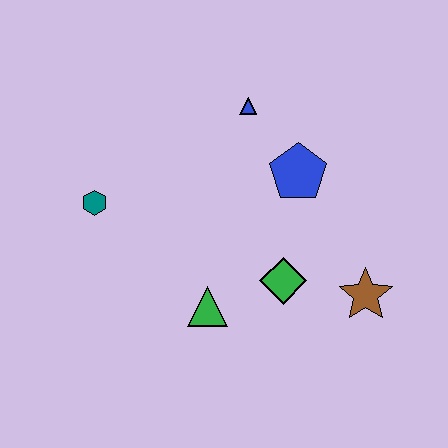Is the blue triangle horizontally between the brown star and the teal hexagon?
Yes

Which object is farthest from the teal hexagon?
The brown star is farthest from the teal hexagon.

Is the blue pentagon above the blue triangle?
No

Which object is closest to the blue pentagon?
The blue triangle is closest to the blue pentagon.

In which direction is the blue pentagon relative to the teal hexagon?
The blue pentagon is to the right of the teal hexagon.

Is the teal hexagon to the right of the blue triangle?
No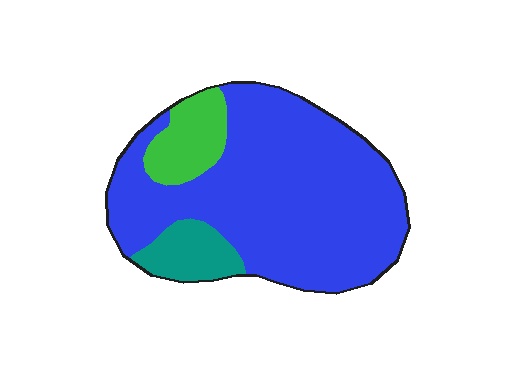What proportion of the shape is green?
Green covers about 10% of the shape.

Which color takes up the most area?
Blue, at roughly 80%.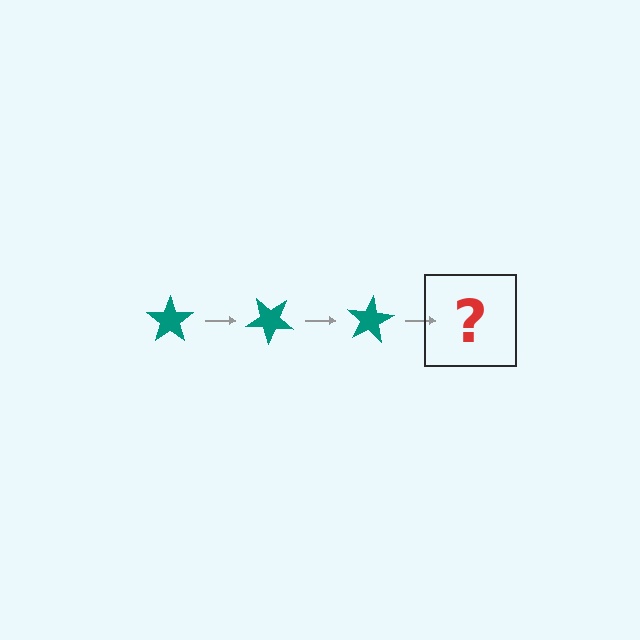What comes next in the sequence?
The next element should be a teal star rotated 120 degrees.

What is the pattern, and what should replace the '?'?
The pattern is that the star rotates 40 degrees each step. The '?' should be a teal star rotated 120 degrees.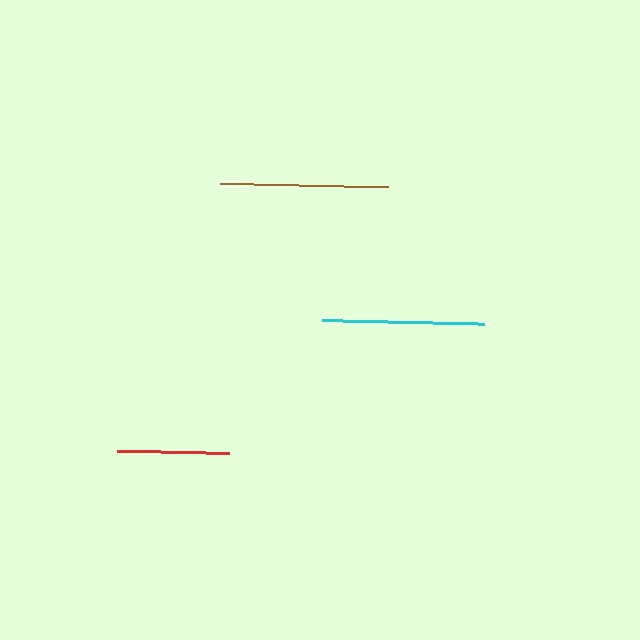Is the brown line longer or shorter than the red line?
The brown line is longer than the red line.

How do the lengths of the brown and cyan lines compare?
The brown and cyan lines are approximately the same length.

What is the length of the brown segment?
The brown segment is approximately 168 pixels long.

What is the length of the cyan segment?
The cyan segment is approximately 161 pixels long.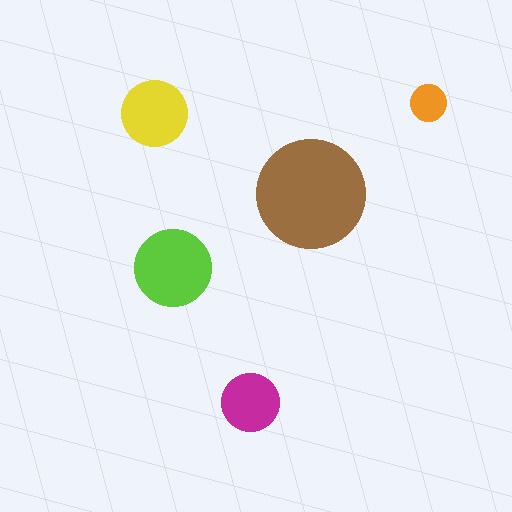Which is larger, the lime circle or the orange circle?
The lime one.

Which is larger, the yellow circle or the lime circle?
The lime one.